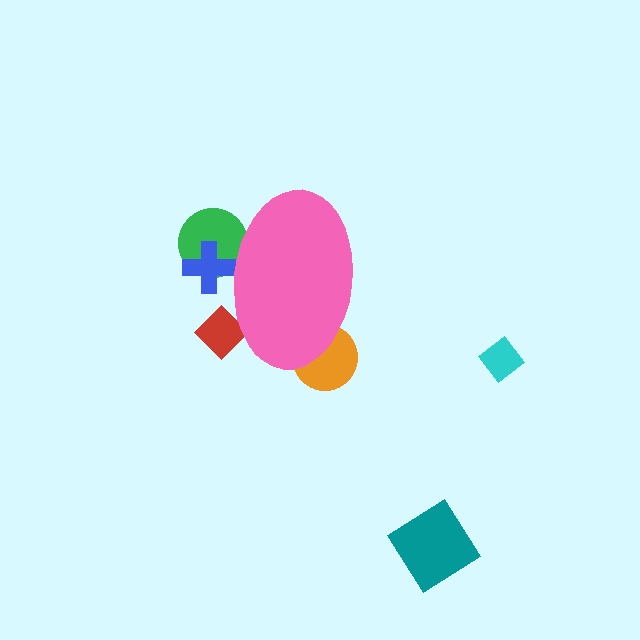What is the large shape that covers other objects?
A pink ellipse.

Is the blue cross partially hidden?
Yes, the blue cross is partially hidden behind the pink ellipse.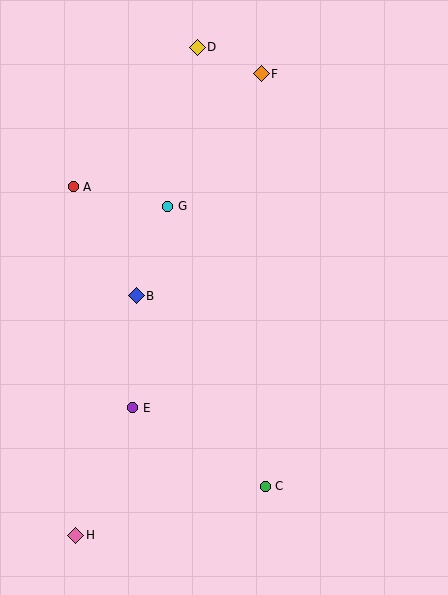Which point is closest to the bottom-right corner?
Point C is closest to the bottom-right corner.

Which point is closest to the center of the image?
Point B at (136, 296) is closest to the center.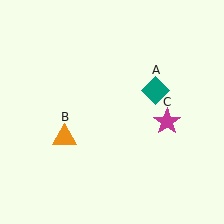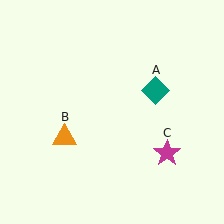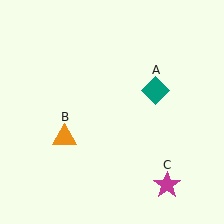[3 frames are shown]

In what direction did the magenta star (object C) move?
The magenta star (object C) moved down.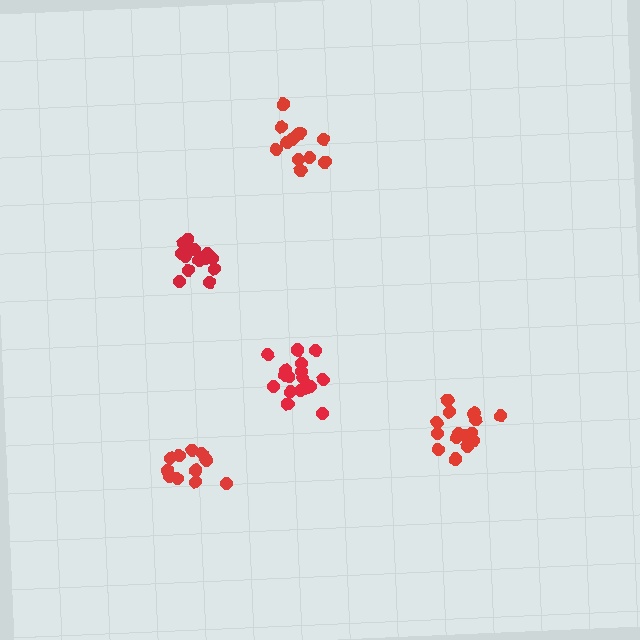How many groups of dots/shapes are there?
There are 5 groups.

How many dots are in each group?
Group 1: 16 dots, Group 2: 17 dots, Group 3: 15 dots, Group 4: 12 dots, Group 5: 12 dots (72 total).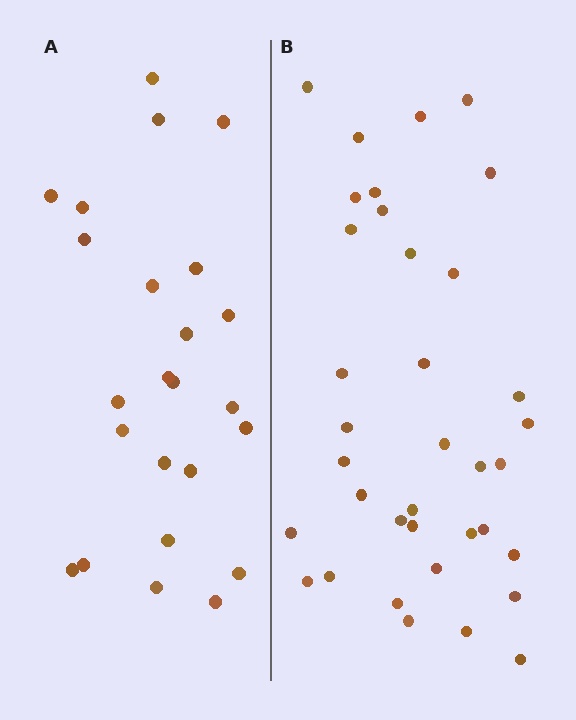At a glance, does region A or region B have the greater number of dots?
Region B (the right region) has more dots.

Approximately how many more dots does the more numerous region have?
Region B has roughly 12 or so more dots than region A.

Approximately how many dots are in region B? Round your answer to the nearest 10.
About 40 dots. (The exact count is 36, which rounds to 40.)